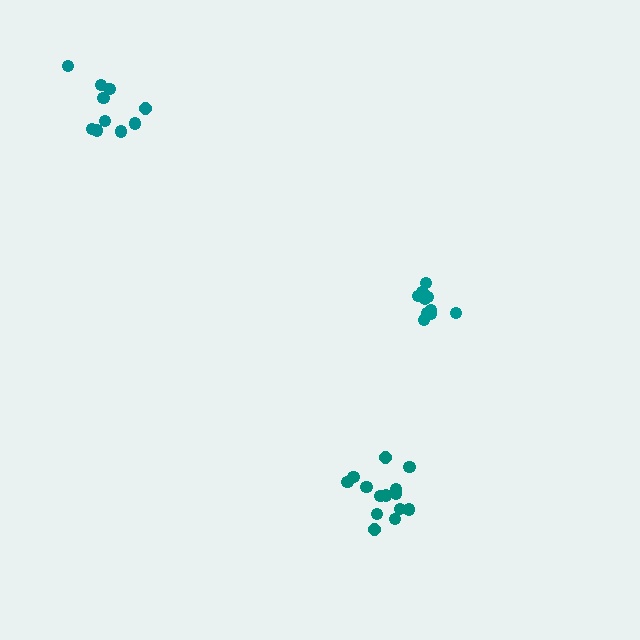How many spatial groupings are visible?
There are 3 spatial groupings.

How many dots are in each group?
Group 1: 10 dots, Group 2: 10 dots, Group 3: 14 dots (34 total).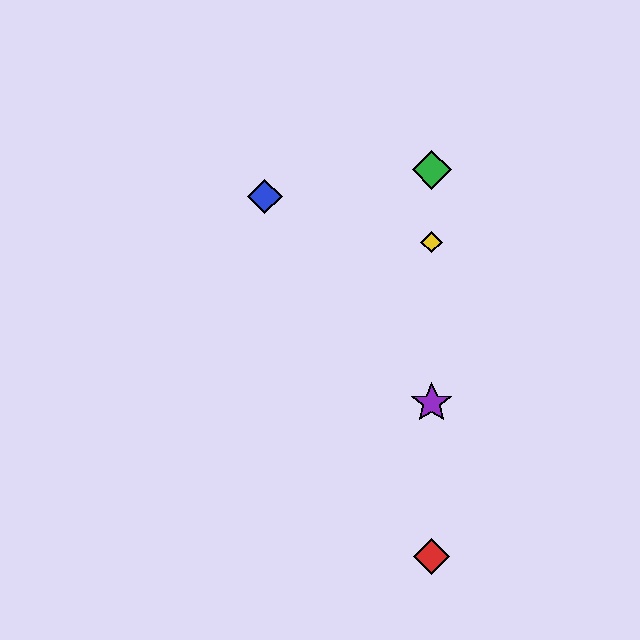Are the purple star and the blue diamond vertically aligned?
No, the purple star is at x≈432 and the blue diamond is at x≈265.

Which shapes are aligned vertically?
The red diamond, the green diamond, the yellow diamond, the purple star are aligned vertically.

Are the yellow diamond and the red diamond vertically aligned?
Yes, both are at x≈432.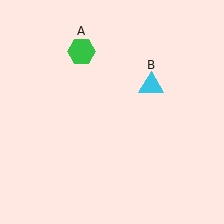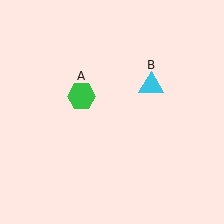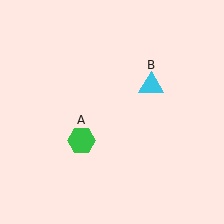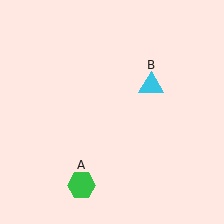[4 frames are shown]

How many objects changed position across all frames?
1 object changed position: green hexagon (object A).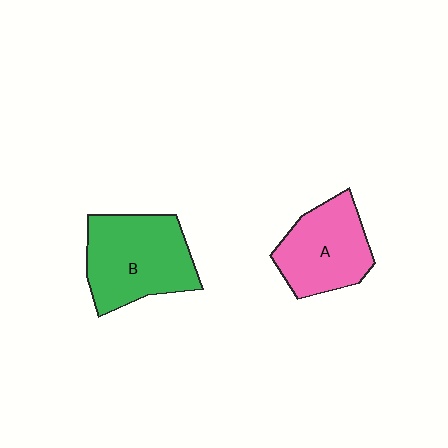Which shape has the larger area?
Shape B (green).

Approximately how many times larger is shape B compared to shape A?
Approximately 1.2 times.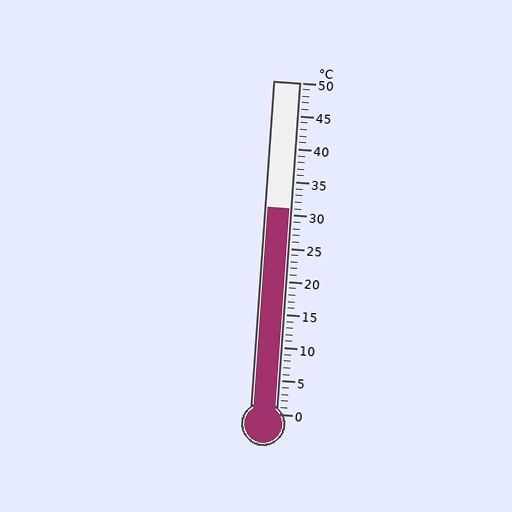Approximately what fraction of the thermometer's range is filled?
The thermometer is filled to approximately 60% of its range.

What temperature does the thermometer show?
The thermometer shows approximately 31°C.